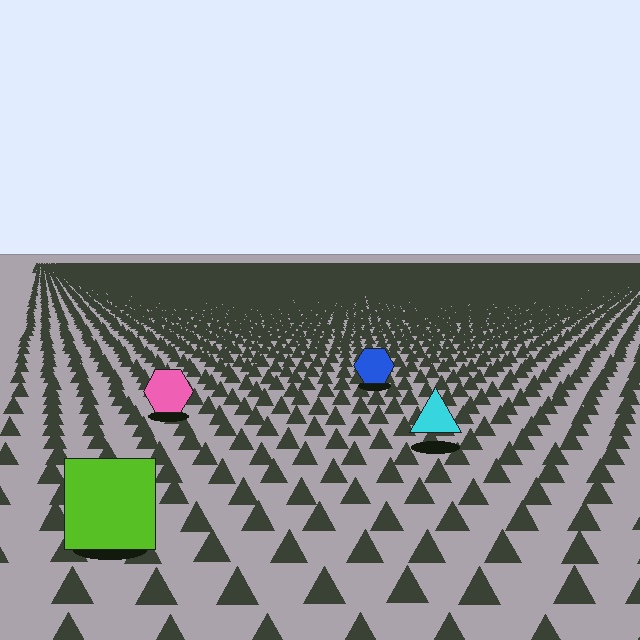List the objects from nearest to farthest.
From nearest to farthest: the lime square, the cyan triangle, the pink hexagon, the blue hexagon.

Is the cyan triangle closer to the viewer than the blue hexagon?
Yes. The cyan triangle is closer — you can tell from the texture gradient: the ground texture is coarser near it.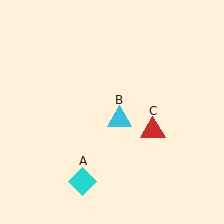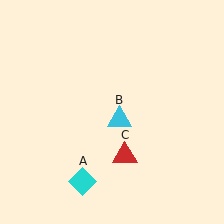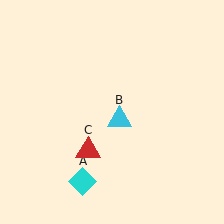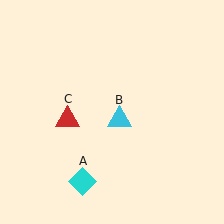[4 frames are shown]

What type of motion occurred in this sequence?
The red triangle (object C) rotated clockwise around the center of the scene.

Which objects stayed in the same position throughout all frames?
Cyan diamond (object A) and cyan triangle (object B) remained stationary.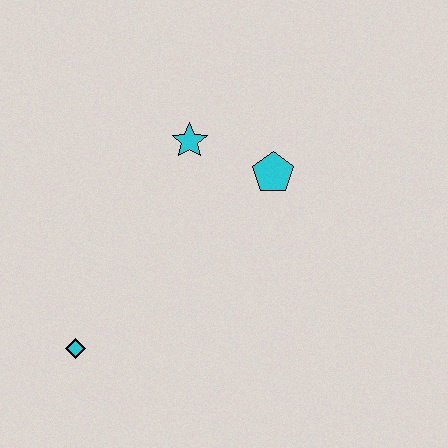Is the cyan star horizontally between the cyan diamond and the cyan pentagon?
Yes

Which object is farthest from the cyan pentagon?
The cyan diamond is farthest from the cyan pentagon.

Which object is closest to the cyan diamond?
The cyan star is closest to the cyan diamond.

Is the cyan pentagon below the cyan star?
Yes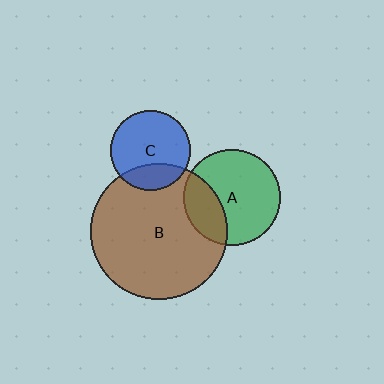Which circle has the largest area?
Circle B (brown).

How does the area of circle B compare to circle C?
Approximately 2.9 times.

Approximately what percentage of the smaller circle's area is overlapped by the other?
Approximately 25%.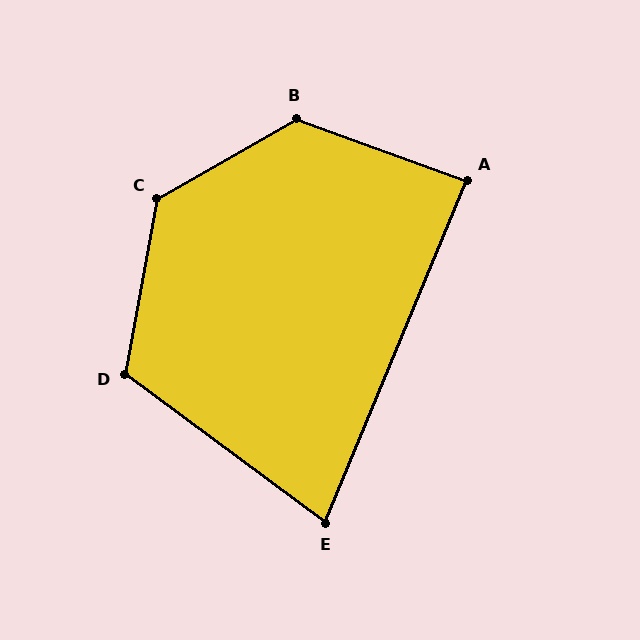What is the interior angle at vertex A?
Approximately 88 degrees (approximately right).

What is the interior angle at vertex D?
Approximately 116 degrees (obtuse).